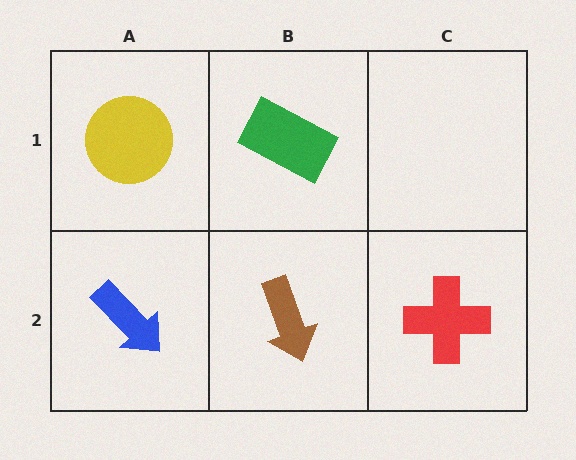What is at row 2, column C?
A red cross.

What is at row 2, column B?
A brown arrow.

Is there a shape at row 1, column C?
No, that cell is empty.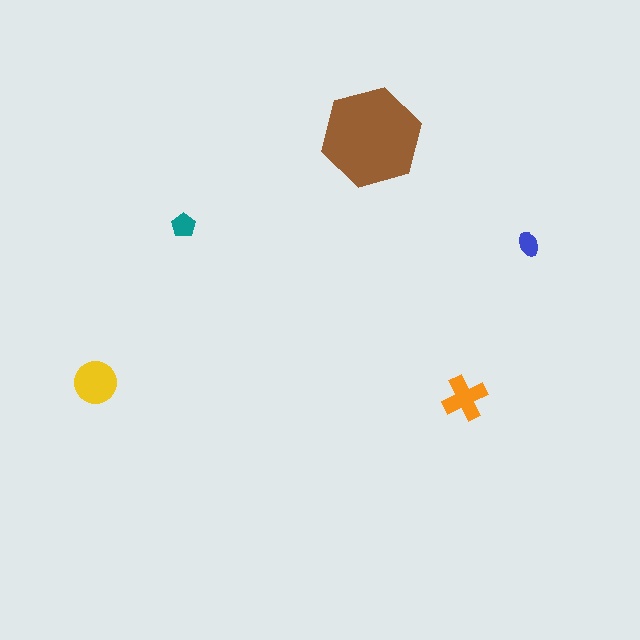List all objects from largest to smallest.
The brown hexagon, the yellow circle, the orange cross, the teal pentagon, the blue ellipse.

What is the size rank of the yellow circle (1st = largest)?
2nd.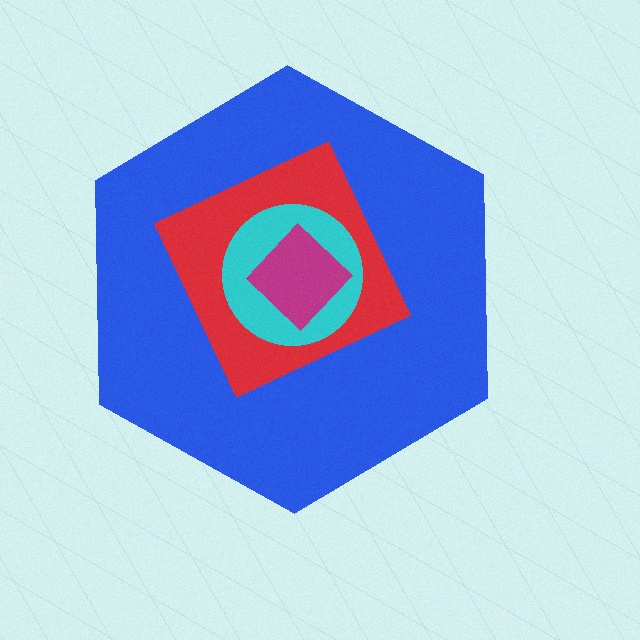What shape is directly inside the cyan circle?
The magenta diamond.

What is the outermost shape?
The blue hexagon.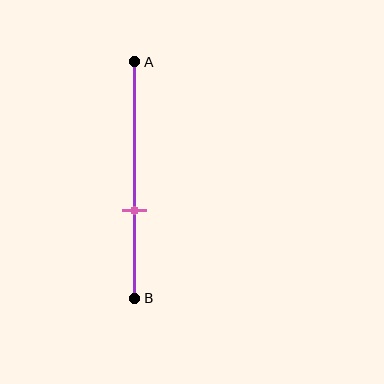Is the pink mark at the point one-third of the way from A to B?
No, the mark is at about 65% from A, not at the 33% one-third point.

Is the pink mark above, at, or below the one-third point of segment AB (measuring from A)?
The pink mark is below the one-third point of segment AB.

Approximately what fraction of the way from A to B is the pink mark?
The pink mark is approximately 65% of the way from A to B.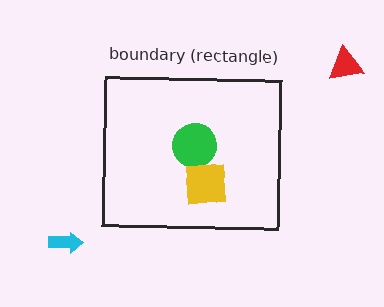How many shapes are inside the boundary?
2 inside, 2 outside.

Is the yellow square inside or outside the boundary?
Inside.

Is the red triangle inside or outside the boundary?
Outside.